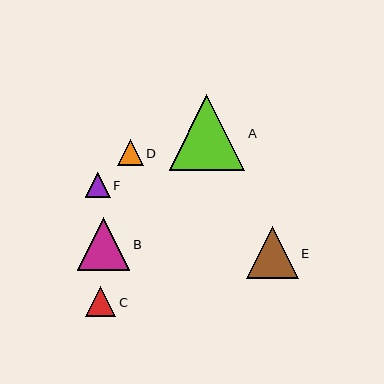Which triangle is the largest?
Triangle A is the largest with a size of approximately 75 pixels.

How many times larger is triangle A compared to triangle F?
Triangle A is approximately 3.0 times the size of triangle F.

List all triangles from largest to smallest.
From largest to smallest: A, B, E, C, D, F.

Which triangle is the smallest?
Triangle F is the smallest with a size of approximately 25 pixels.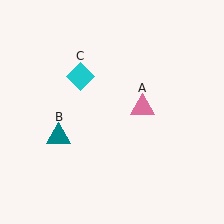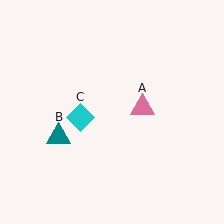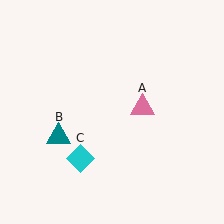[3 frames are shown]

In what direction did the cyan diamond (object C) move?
The cyan diamond (object C) moved down.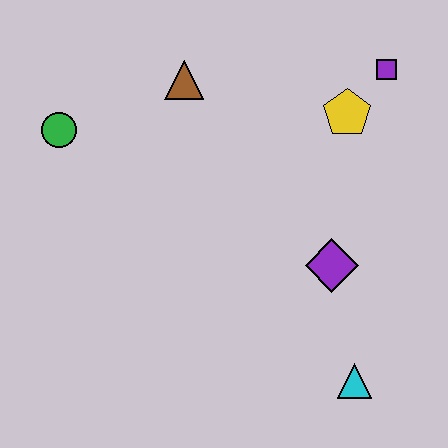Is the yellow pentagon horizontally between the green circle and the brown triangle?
No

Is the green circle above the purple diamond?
Yes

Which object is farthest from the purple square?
The green circle is farthest from the purple square.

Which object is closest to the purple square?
The yellow pentagon is closest to the purple square.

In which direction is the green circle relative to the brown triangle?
The green circle is to the left of the brown triangle.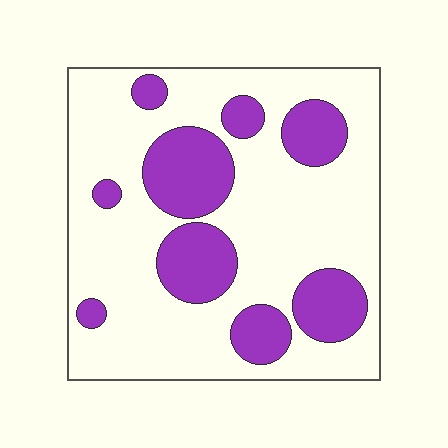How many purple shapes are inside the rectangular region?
9.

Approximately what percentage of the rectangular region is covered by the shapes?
Approximately 25%.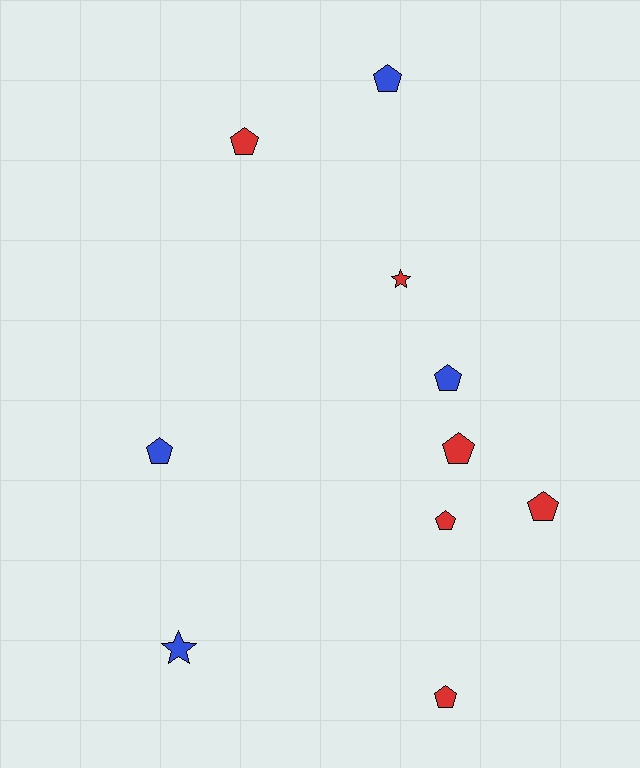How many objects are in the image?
There are 10 objects.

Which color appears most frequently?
Red, with 6 objects.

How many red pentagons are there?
There are 5 red pentagons.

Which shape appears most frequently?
Pentagon, with 8 objects.